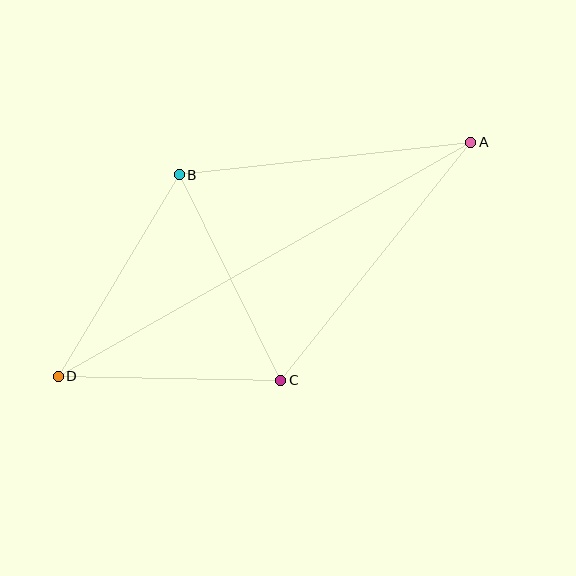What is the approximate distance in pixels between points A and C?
The distance between A and C is approximately 305 pixels.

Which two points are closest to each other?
Points C and D are closest to each other.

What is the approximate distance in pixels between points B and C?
The distance between B and C is approximately 229 pixels.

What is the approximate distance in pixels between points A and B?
The distance between A and B is approximately 293 pixels.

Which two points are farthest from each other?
Points A and D are farthest from each other.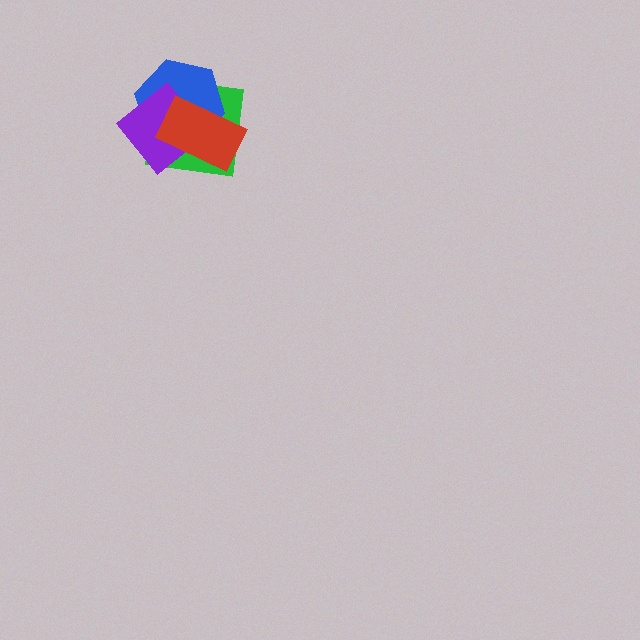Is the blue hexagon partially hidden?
Yes, it is partially covered by another shape.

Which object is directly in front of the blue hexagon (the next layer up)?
The purple diamond is directly in front of the blue hexagon.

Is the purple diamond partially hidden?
Yes, it is partially covered by another shape.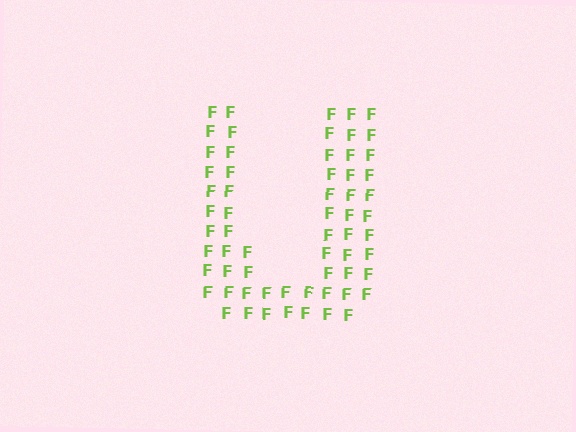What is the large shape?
The large shape is the letter U.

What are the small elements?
The small elements are letter F's.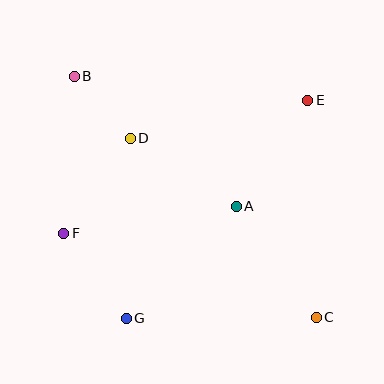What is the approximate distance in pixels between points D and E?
The distance between D and E is approximately 181 pixels.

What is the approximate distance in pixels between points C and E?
The distance between C and E is approximately 217 pixels.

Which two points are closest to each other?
Points B and D are closest to each other.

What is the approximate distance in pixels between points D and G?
The distance between D and G is approximately 180 pixels.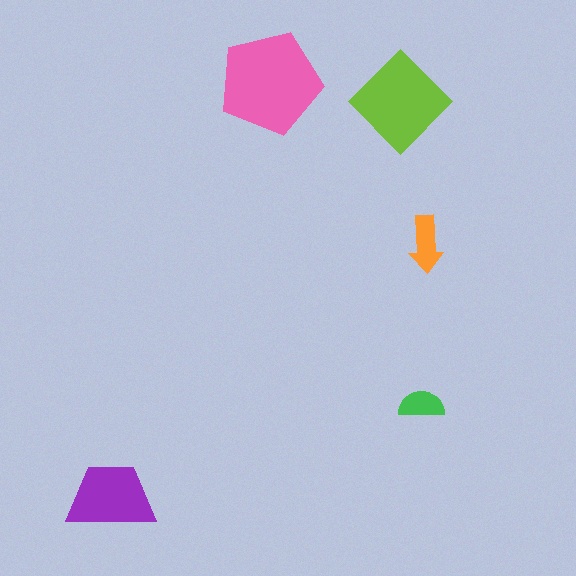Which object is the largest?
The pink pentagon.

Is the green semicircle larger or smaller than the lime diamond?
Smaller.